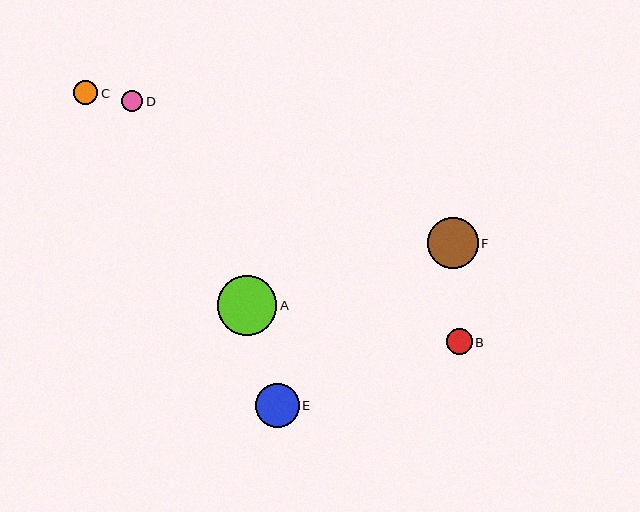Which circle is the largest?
Circle A is the largest with a size of approximately 60 pixels.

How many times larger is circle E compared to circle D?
Circle E is approximately 2.1 times the size of circle D.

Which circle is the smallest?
Circle D is the smallest with a size of approximately 21 pixels.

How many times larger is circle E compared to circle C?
Circle E is approximately 1.8 times the size of circle C.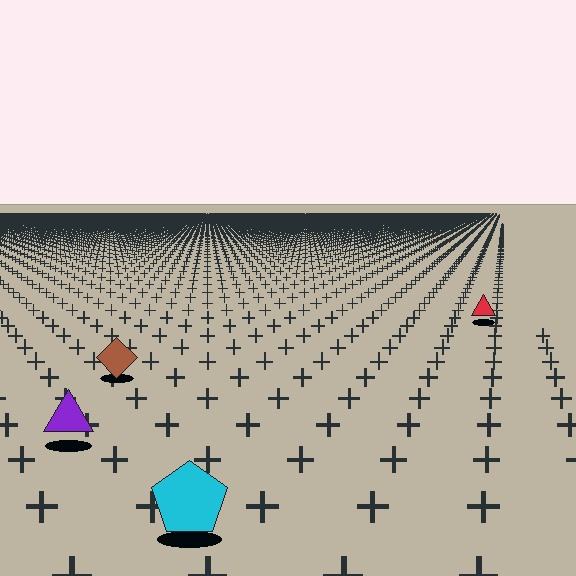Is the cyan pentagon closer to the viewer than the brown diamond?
Yes. The cyan pentagon is closer — you can tell from the texture gradient: the ground texture is coarser near it.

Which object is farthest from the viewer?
The red triangle is farthest from the viewer. It appears smaller and the ground texture around it is denser.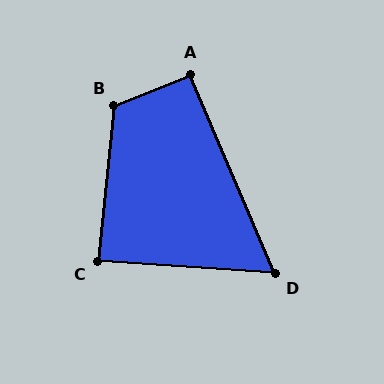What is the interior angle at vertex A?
Approximately 92 degrees (approximately right).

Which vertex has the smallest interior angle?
D, at approximately 63 degrees.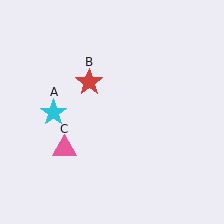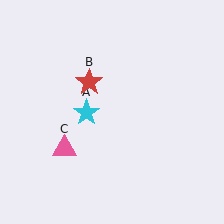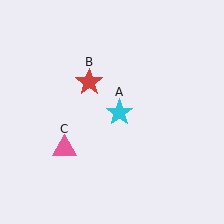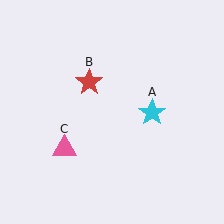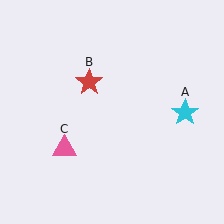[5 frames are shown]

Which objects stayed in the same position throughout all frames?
Red star (object B) and pink triangle (object C) remained stationary.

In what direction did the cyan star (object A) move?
The cyan star (object A) moved right.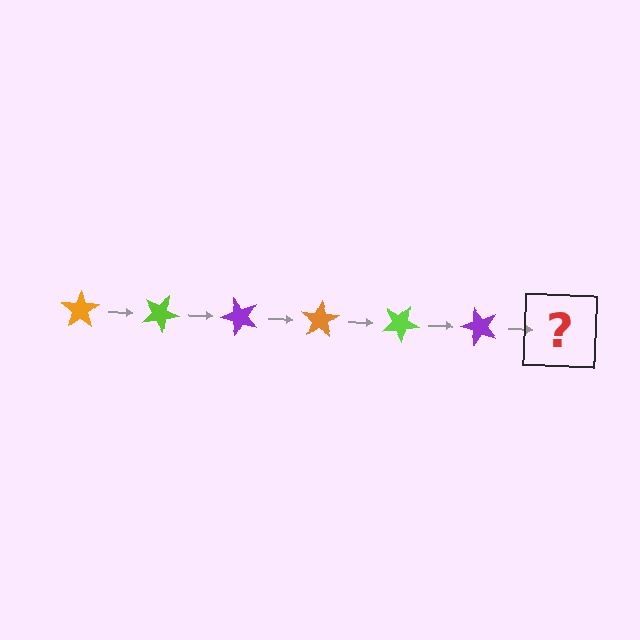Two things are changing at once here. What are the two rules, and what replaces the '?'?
The two rules are that it rotates 25 degrees each step and the color cycles through orange, lime, and purple. The '?' should be an orange star, rotated 150 degrees from the start.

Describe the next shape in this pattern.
It should be an orange star, rotated 150 degrees from the start.